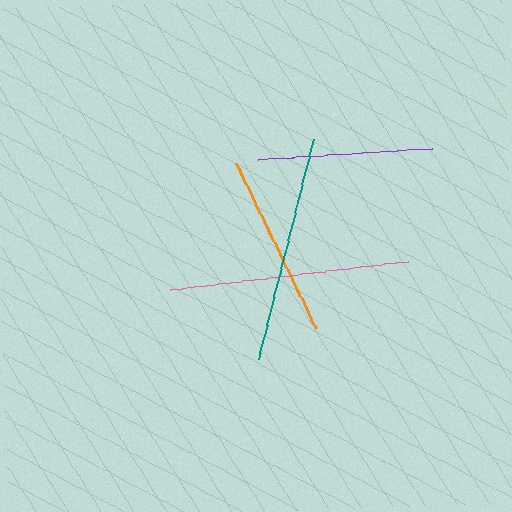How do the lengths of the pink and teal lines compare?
The pink and teal lines are approximately the same length.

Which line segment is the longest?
The pink line is the longest at approximately 240 pixels.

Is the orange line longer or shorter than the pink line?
The pink line is longer than the orange line.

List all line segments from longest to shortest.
From longest to shortest: pink, teal, orange, purple.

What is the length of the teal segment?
The teal segment is approximately 227 pixels long.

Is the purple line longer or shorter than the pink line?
The pink line is longer than the purple line.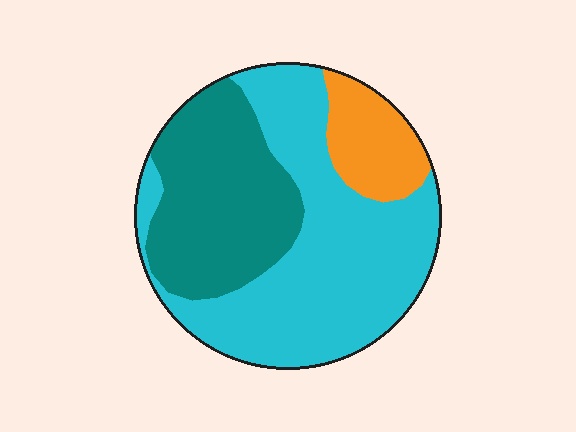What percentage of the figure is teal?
Teal covers 33% of the figure.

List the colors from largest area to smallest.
From largest to smallest: cyan, teal, orange.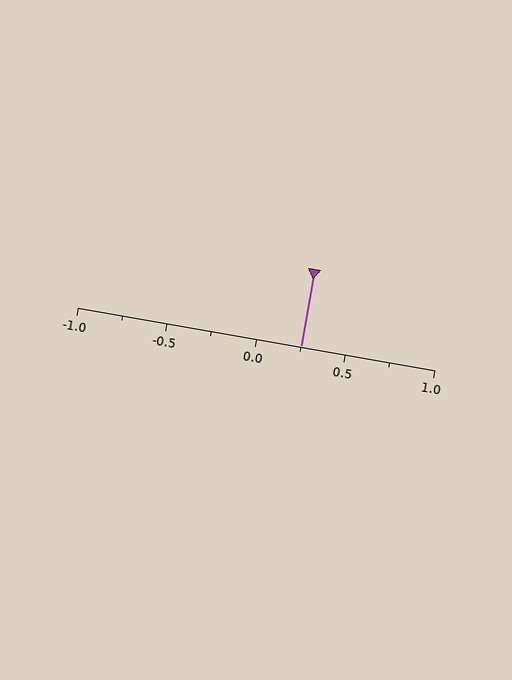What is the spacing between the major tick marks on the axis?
The major ticks are spaced 0.5 apart.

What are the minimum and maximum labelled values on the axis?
The axis runs from -1.0 to 1.0.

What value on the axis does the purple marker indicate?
The marker indicates approximately 0.25.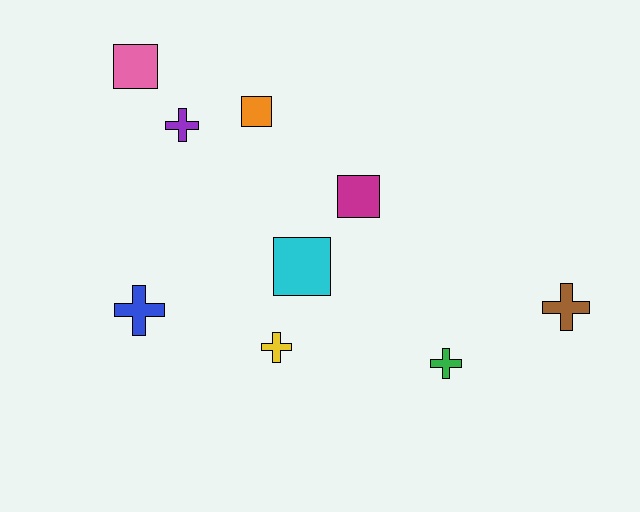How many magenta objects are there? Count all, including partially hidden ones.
There is 1 magenta object.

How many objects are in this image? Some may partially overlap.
There are 9 objects.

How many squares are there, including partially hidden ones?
There are 4 squares.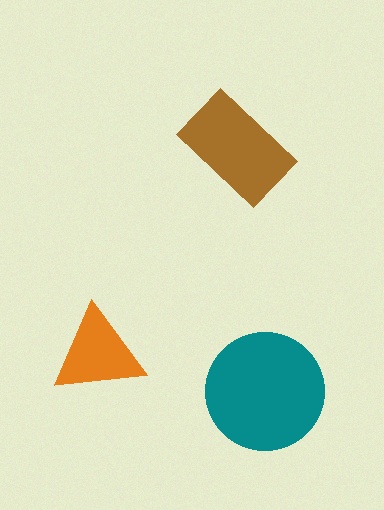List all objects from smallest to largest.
The orange triangle, the brown rectangle, the teal circle.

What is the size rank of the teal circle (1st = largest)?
1st.